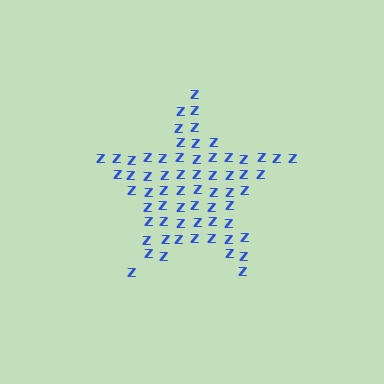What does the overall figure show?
The overall figure shows a star.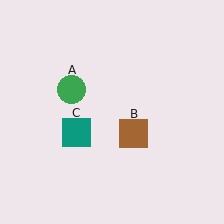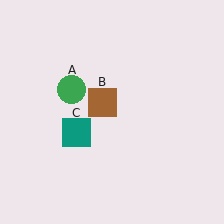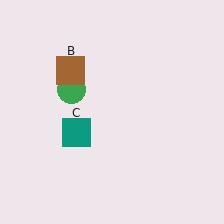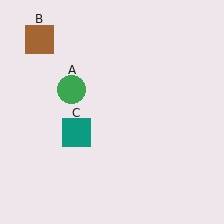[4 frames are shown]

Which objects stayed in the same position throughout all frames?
Green circle (object A) and teal square (object C) remained stationary.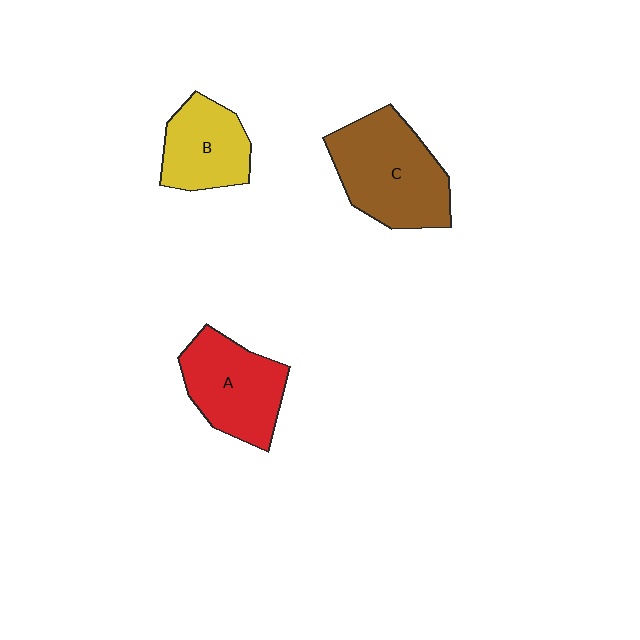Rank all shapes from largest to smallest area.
From largest to smallest: C (brown), A (red), B (yellow).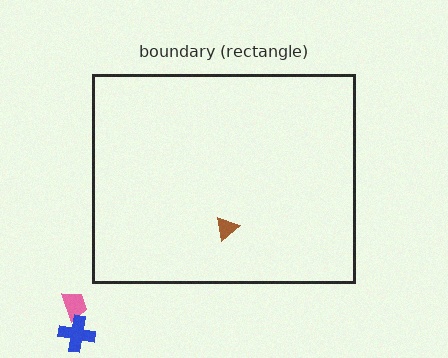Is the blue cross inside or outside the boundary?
Outside.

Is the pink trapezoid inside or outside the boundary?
Outside.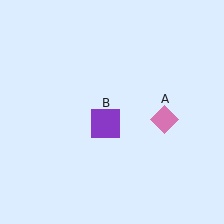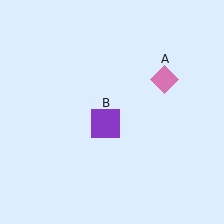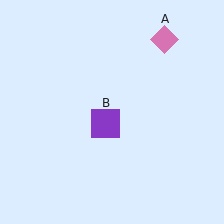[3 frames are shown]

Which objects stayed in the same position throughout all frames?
Purple square (object B) remained stationary.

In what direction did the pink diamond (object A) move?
The pink diamond (object A) moved up.